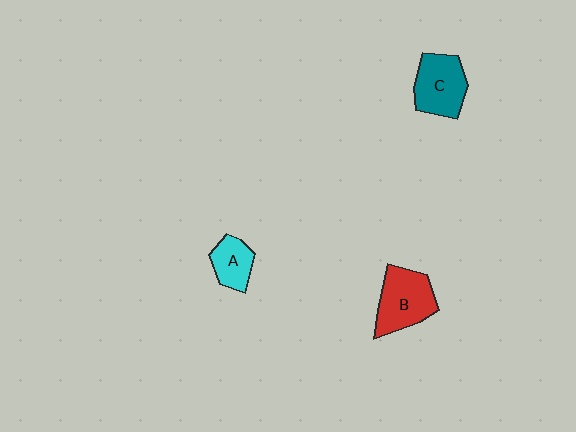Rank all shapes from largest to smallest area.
From largest to smallest: B (red), C (teal), A (cyan).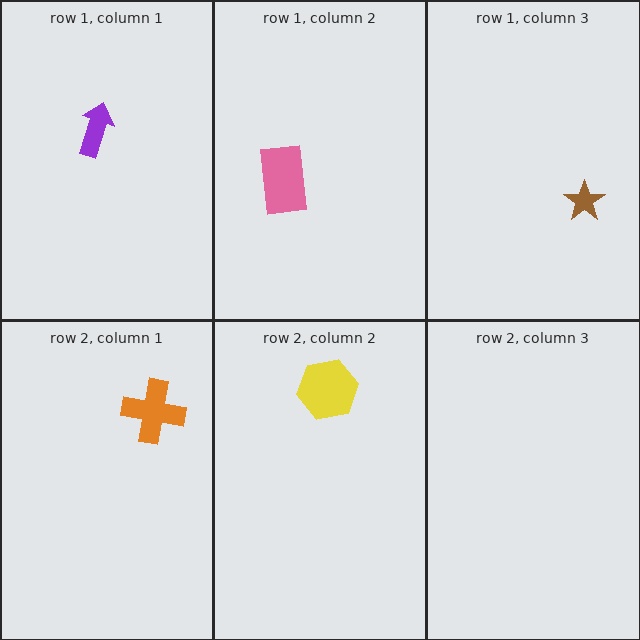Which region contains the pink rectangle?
The row 1, column 2 region.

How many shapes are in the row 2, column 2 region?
1.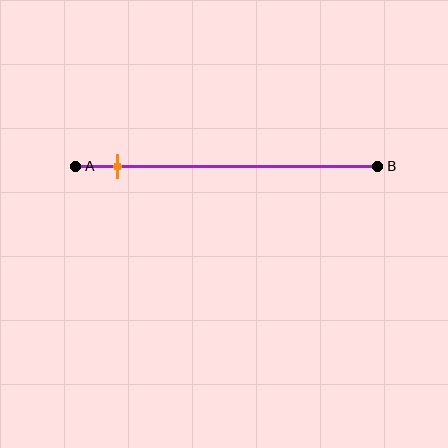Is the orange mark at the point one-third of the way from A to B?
No, the mark is at about 15% from A, not at the 33% one-third point.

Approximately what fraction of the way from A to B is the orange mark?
The orange mark is approximately 15% of the way from A to B.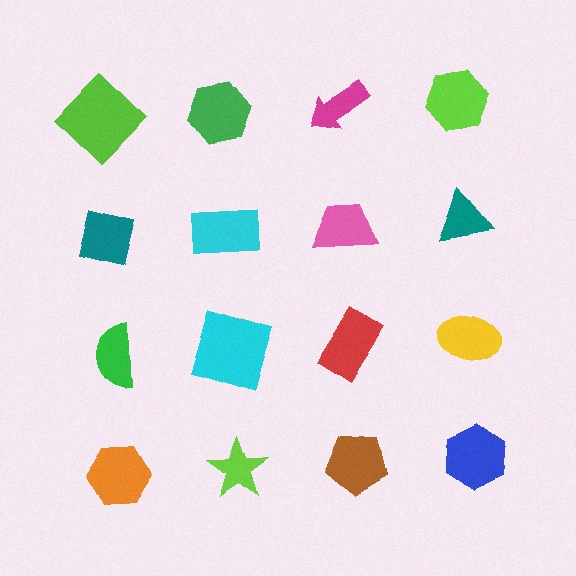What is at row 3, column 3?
A red rectangle.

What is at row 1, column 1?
A lime diamond.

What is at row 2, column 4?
A teal triangle.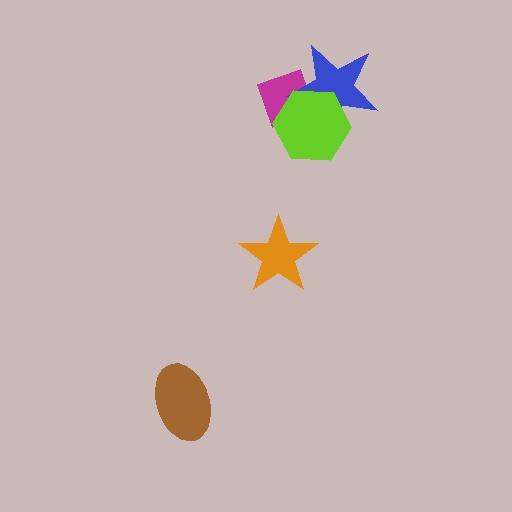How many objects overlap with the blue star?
2 objects overlap with the blue star.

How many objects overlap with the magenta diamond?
2 objects overlap with the magenta diamond.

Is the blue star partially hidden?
Yes, it is partially covered by another shape.